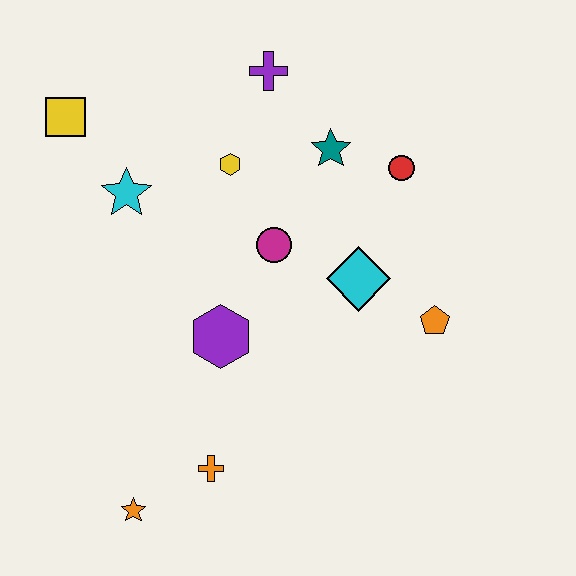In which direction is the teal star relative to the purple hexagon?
The teal star is above the purple hexagon.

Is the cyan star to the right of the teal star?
No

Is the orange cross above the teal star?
No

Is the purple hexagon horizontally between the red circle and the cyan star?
Yes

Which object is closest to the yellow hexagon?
The magenta circle is closest to the yellow hexagon.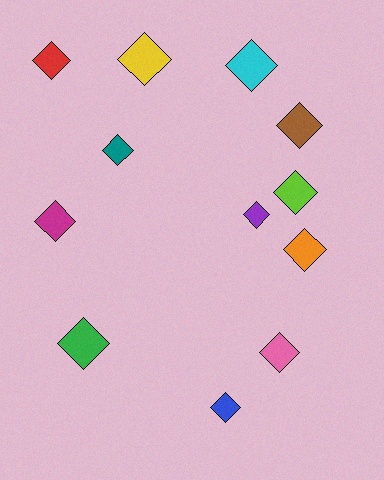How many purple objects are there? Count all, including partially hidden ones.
There is 1 purple object.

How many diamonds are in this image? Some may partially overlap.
There are 12 diamonds.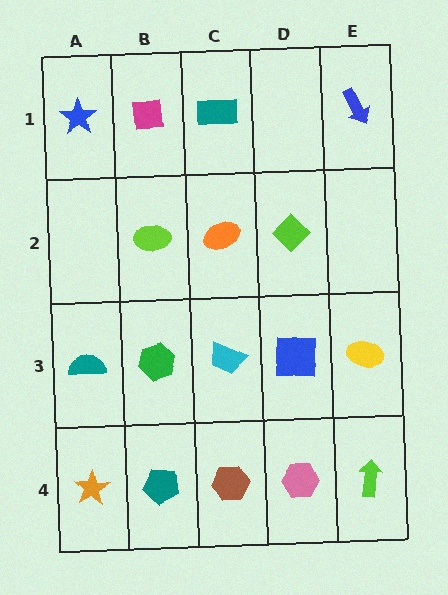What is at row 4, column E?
A lime arrow.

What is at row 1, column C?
A teal rectangle.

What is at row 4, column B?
A teal pentagon.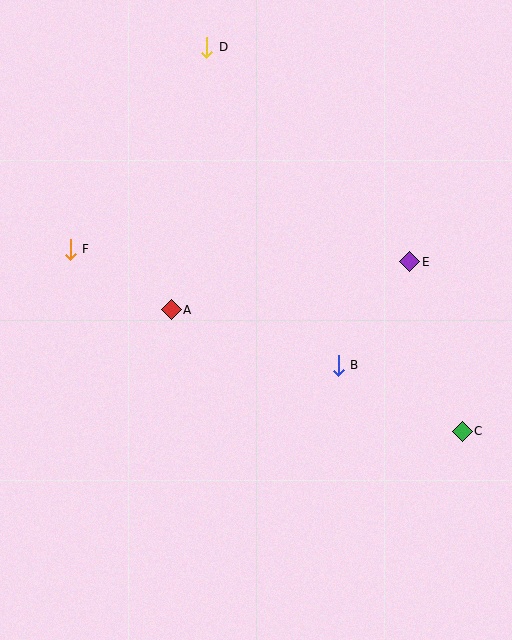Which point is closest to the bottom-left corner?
Point A is closest to the bottom-left corner.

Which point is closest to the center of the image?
Point A at (171, 310) is closest to the center.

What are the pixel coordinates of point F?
Point F is at (70, 249).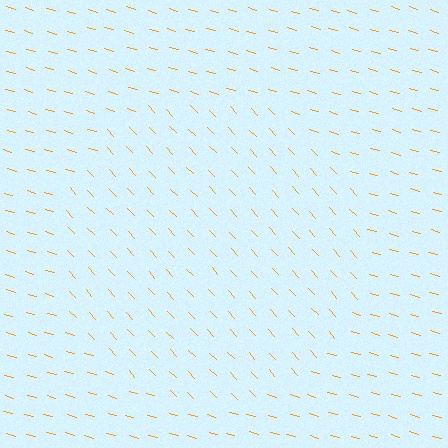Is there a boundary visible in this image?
Yes, there is a texture boundary formed by a change in line orientation.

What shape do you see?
I see a circle.